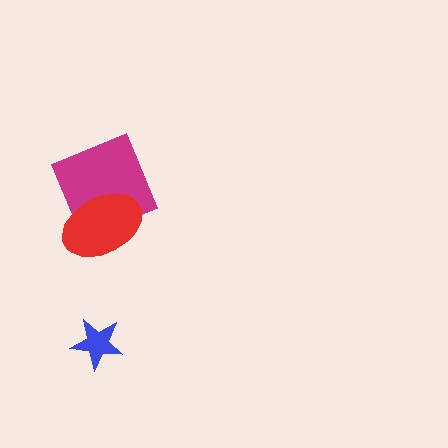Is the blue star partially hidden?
No, no other shape covers it.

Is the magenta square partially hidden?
Yes, it is partially covered by another shape.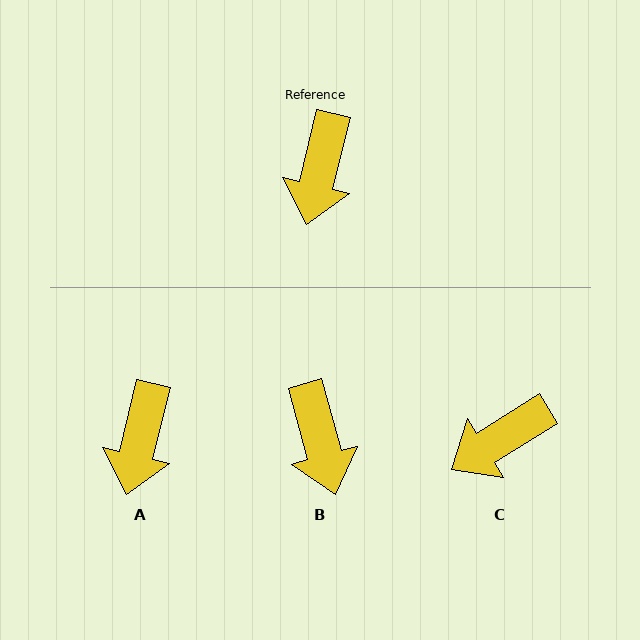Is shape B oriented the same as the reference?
No, it is off by about 29 degrees.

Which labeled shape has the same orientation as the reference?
A.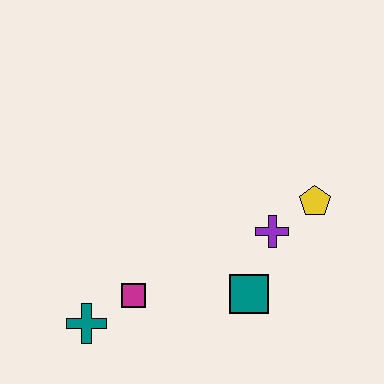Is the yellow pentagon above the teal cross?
Yes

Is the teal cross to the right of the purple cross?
No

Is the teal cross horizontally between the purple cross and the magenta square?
No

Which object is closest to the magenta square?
The teal cross is closest to the magenta square.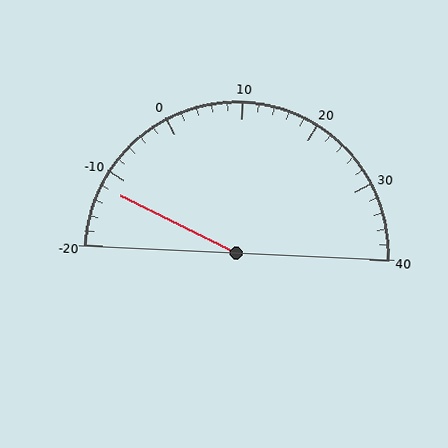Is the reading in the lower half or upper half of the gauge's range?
The reading is in the lower half of the range (-20 to 40).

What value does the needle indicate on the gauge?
The needle indicates approximately -12.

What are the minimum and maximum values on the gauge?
The gauge ranges from -20 to 40.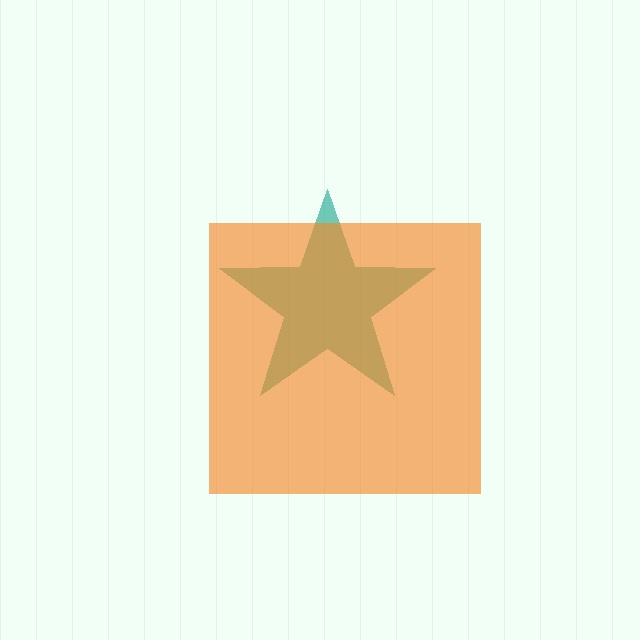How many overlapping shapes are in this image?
There are 2 overlapping shapes in the image.